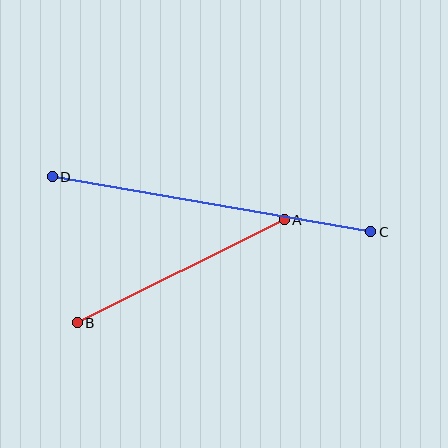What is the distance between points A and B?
The distance is approximately 231 pixels.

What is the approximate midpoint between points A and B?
The midpoint is at approximately (181, 271) pixels.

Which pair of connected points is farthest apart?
Points C and D are farthest apart.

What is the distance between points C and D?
The distance is approximately 323 pixels.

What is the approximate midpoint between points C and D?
The midpoint is at approximately (211, 204) pixels.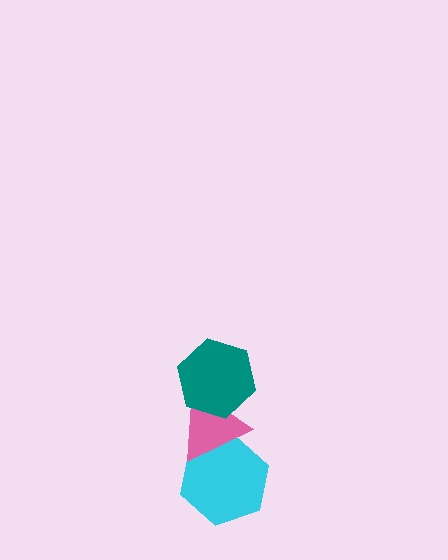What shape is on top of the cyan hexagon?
The pink triangle is on top of the cyan hexagon.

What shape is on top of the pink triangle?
The teal hexagon is on top of the pink triangle.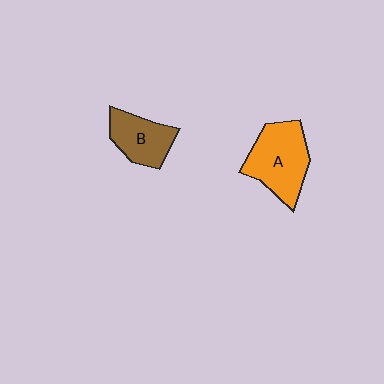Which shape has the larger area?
Shape A (orange).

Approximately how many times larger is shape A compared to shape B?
Approximately 1.5 times.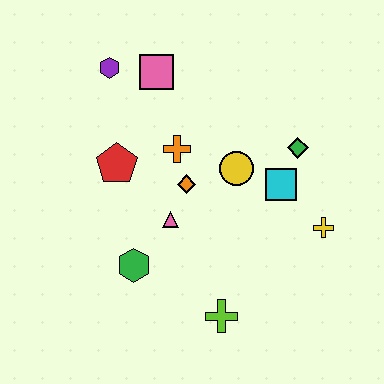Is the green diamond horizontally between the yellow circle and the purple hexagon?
No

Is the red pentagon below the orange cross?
Yes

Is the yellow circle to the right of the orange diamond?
Yes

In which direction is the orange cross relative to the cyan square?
The orange cross is to the left of the cyan square.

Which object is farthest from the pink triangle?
The purple hexagon is farthest from the pink triangle.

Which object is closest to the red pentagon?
The orange cross is closest to the red pentagon.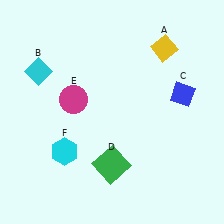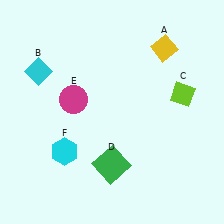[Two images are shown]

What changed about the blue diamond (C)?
In Image 1, C is blue. In Image 2, it changed to lime.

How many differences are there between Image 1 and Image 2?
There is 1 difference between the two images.